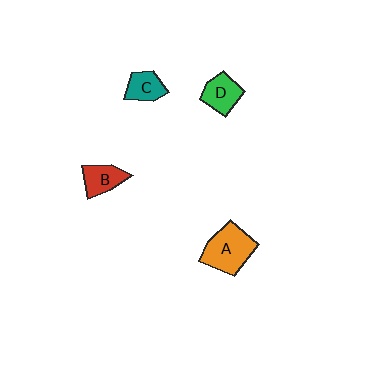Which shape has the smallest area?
Shape C (teal).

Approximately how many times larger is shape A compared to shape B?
Approximately 1.7 times.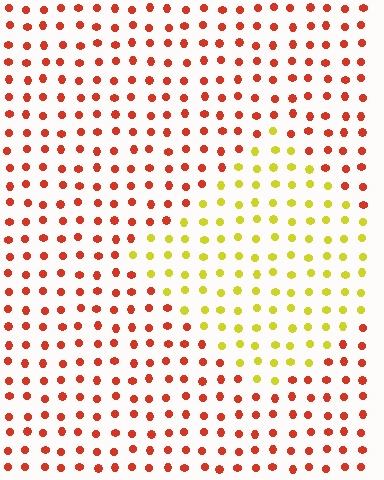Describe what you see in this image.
The image is filled with small red elements in a uniform arrangement. A diamond-shaped region is visible where the elements are tinted to a slightly different hue, forming a subtle color boundary.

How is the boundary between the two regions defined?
The boundary is defined purely by a slight shift in hue (about 57 degrees). Spacing, size, and orientation are identical on both sides.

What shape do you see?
I see a diamond.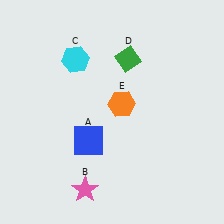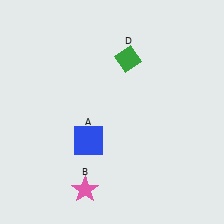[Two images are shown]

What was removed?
The orange hexagon (E), the cyan hexagon (C) were removed in Image 2.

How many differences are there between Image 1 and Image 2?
There are 2 differences between the two images.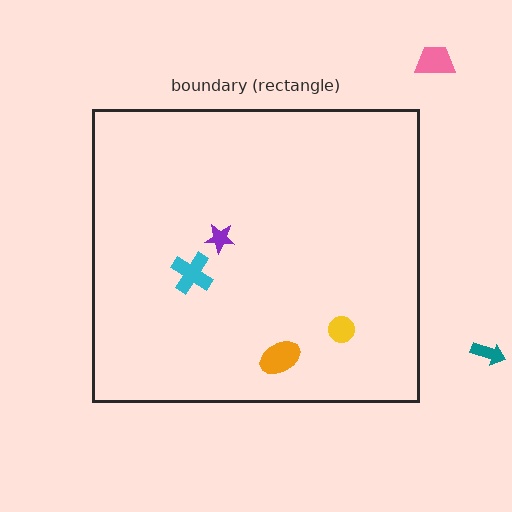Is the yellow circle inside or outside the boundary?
Inside.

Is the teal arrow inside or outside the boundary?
Outside.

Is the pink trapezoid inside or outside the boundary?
Outside.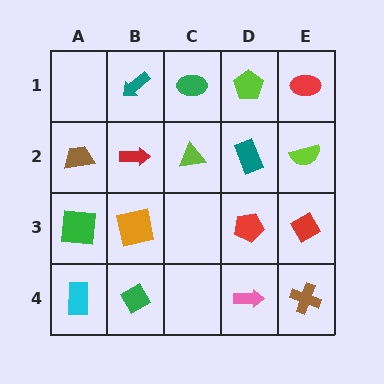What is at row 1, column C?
A green ellipse.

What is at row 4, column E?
A brown cross.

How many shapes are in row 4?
4 shapes.